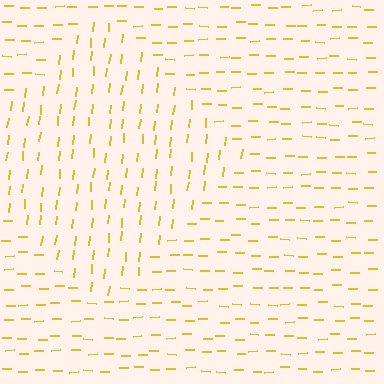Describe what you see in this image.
The image is filled with small yellow line segments. A diamond region in the image has lines oriented differently from the surrounding lines, creating a visible texture boundary.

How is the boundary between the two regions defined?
The boundary is defined purely by a change in line orientation (approximately 84 degrees difference). All lines are the same color and thickness.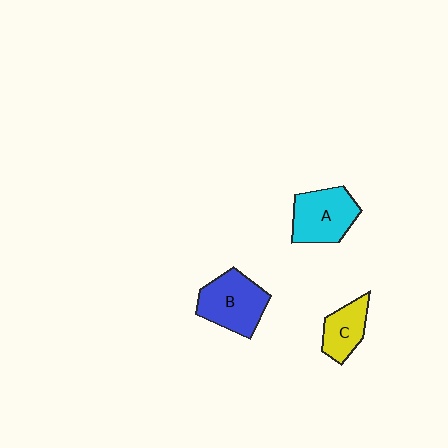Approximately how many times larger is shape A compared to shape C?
Approximately 1.5 times.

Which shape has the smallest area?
Shape C (yellow).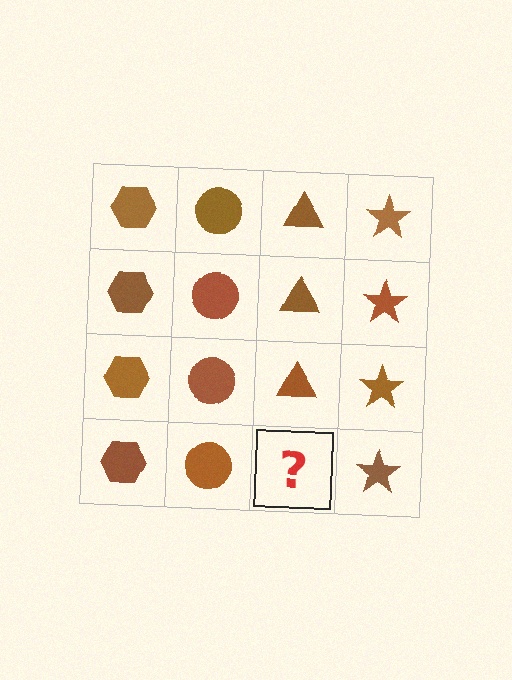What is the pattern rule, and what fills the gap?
The rule is that each column has a consistent shape. The gap should be filled with a brown triangle.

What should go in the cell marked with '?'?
The missing cell should contain a brown triangle.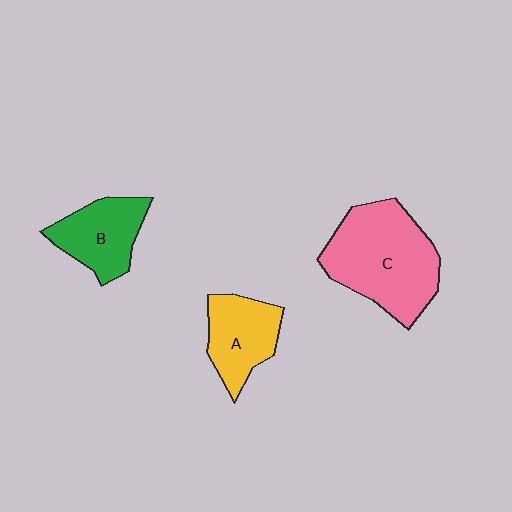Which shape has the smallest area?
Shape A (yellow).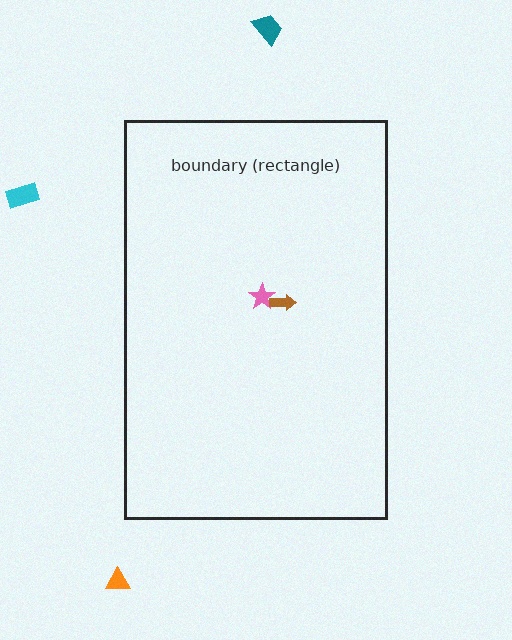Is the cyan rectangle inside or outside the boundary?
Outside.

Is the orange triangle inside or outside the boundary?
Outside.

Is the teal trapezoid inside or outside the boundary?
Outside.